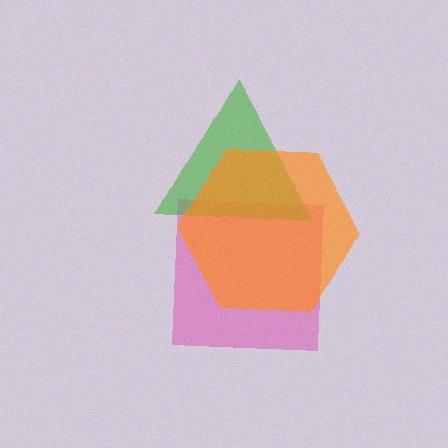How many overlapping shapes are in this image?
There are 3 overlapping shapes in the image.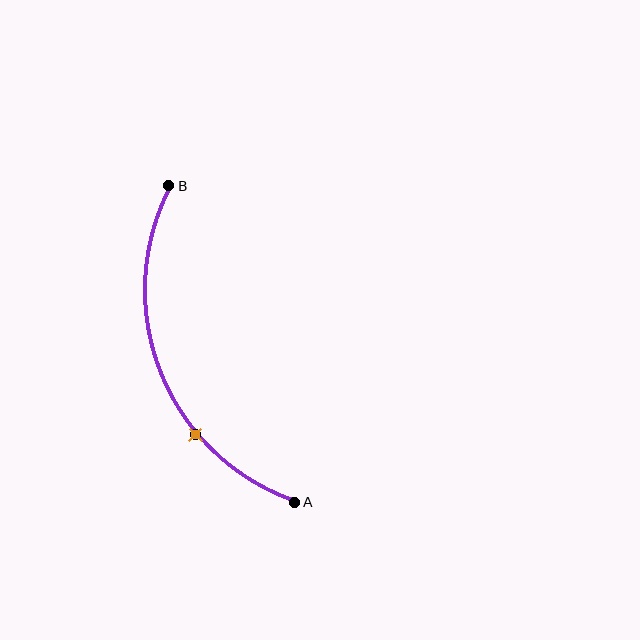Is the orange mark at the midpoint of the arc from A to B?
No. The orange mark lies on the arc but is closer to endpoint A. The arc midpoint would be at the point on the curve equidistant along the arc from both A and B.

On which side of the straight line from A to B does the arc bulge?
The arc bulges to the left of the straight line connecting A and B.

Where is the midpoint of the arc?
The arc midpoint is the point on the curve farthest from the straight line joining A and B. It sits to the left of that line.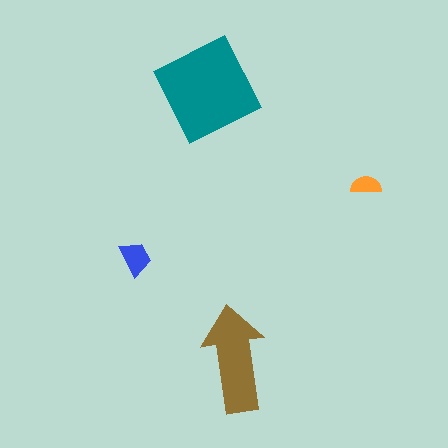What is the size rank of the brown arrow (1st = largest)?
2nd.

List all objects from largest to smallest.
The teal diamond, the brown arrow, the blue trapezoid, the orange semicircle.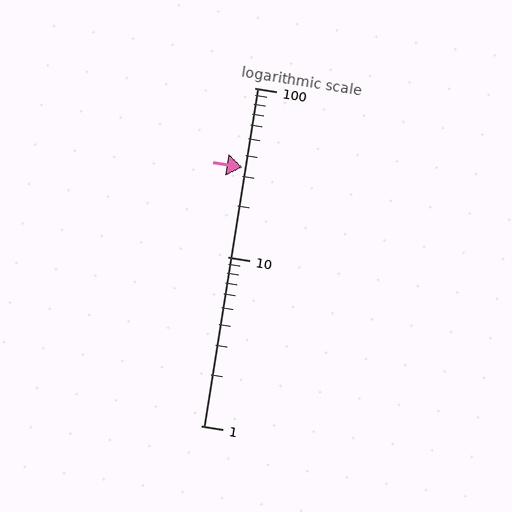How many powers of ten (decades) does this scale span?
The scale spans 2 decades, from 1 to 100.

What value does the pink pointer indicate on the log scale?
The pointer indicates approximately 34.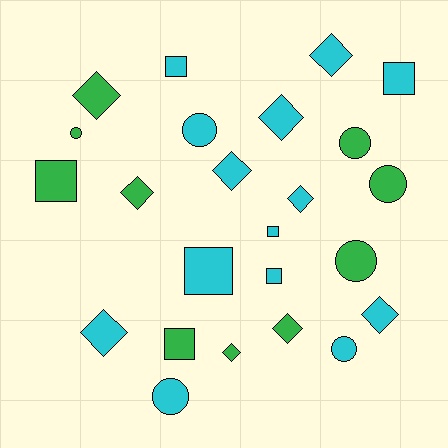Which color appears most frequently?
Cyan, with 14 objects.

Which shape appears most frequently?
Diamond, with 10 objects.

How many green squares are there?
There are 2 green squares.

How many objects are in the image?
There are 24 objects.